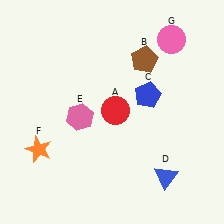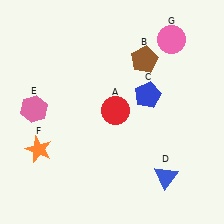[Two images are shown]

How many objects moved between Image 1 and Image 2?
1 object moved between the two images.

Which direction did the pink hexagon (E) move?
The pink hexagon (E) moved left.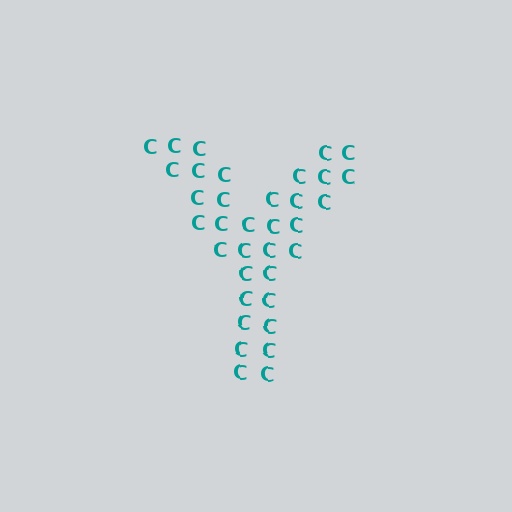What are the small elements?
The small elements are letter C's.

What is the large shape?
The large shape is the letter Y.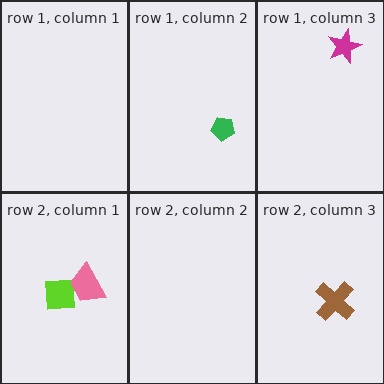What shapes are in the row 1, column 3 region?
The magenta star.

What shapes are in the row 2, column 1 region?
The lime square, the pink trapezoid.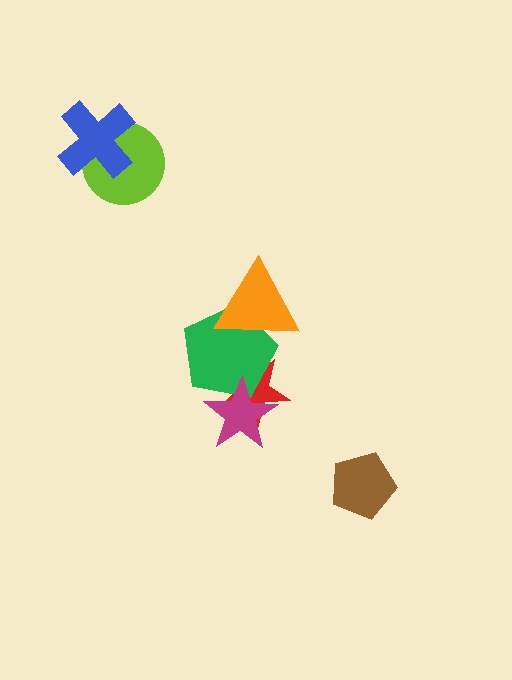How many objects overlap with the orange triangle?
1 object overlaps with the orange triangle.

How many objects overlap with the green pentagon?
3 objects overlap with the green pentagon.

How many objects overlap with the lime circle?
1 object overlaps with the lime circle.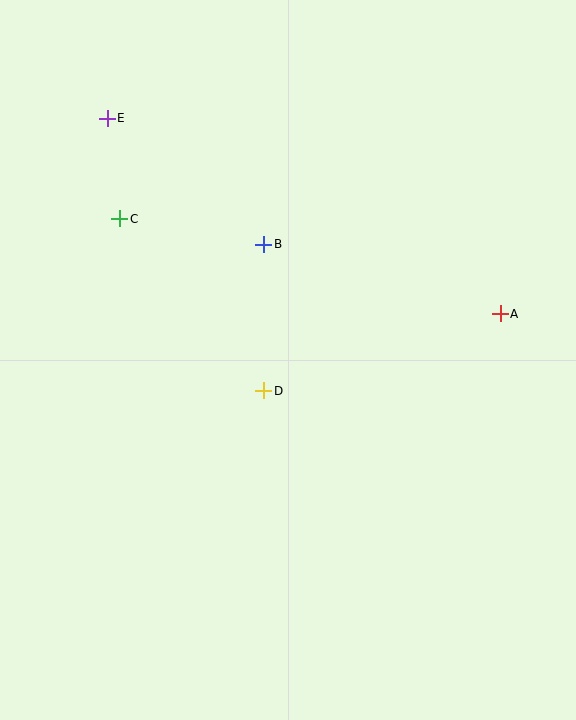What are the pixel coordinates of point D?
Point D is at (264, 391).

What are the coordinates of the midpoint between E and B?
The midpoint between E and B is at (185, 181).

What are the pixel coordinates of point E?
Point E is at (107, 118).